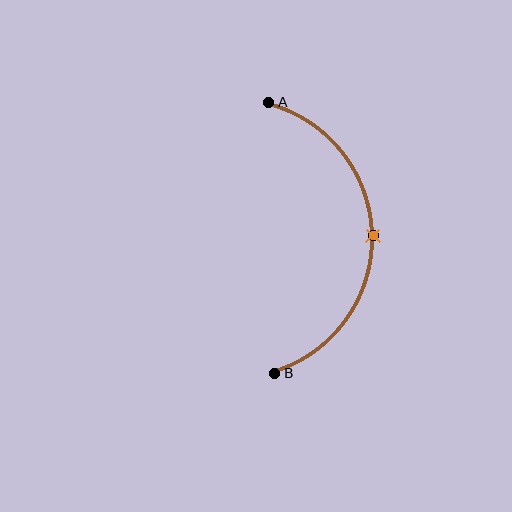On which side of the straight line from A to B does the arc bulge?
The arc bulges to the right of the straight line connecting A and B.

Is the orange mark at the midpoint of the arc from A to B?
Yes. The orange mark lies on the arc at equal arc-length from both A and B — it is the arc midpoint.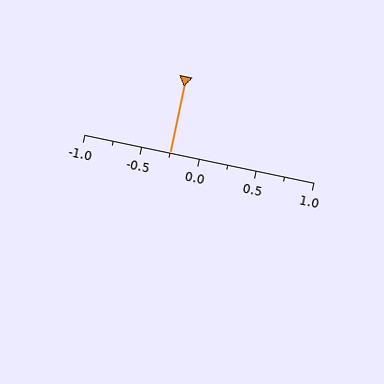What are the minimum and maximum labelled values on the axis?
The axis runs from -1.0 to 1.0.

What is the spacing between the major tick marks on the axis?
The major ticks are spaced 0.5 apart.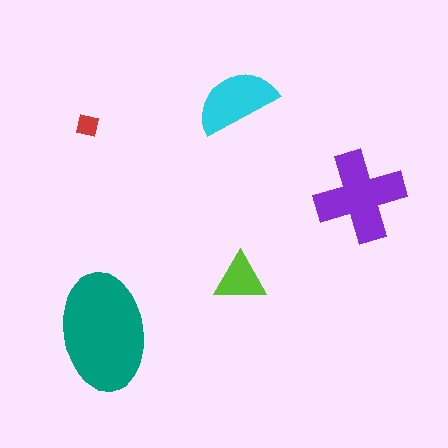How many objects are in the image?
There are 5 objects in the image.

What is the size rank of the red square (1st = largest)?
5th.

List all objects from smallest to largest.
The red square, the lime triangle, the cyan semicircle, the purple cross, the teal ellipse.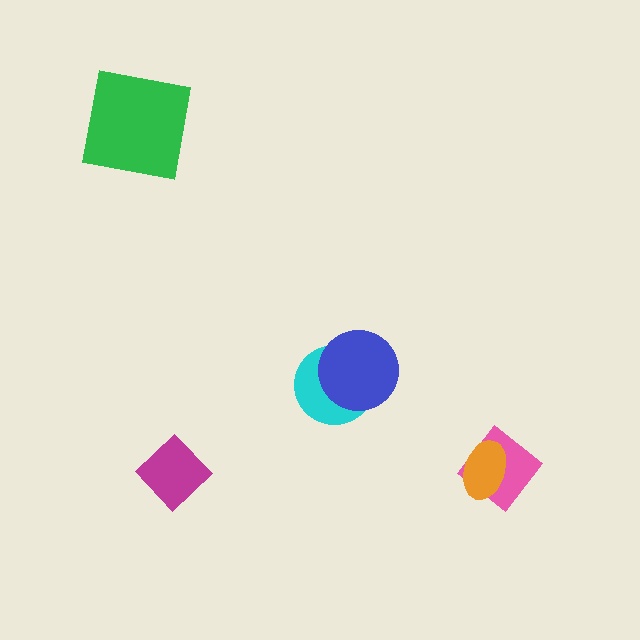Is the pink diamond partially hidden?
Yes, it is partially covered by another shape.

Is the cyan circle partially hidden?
Yes, it is partially covered by another shape.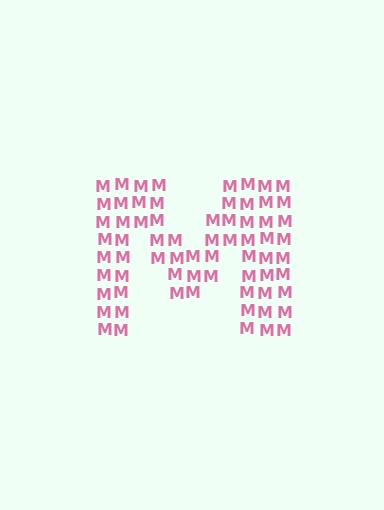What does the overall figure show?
The overall figure shows the letter M.